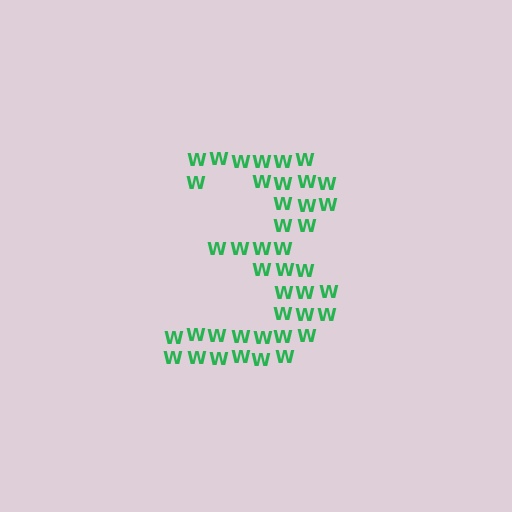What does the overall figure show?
The overall figure shows the digit 3.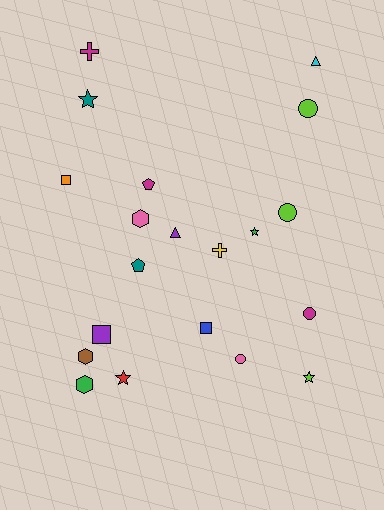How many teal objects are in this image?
There are 2 teal objects.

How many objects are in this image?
There are 20 objects.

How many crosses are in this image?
There are 2 crosses.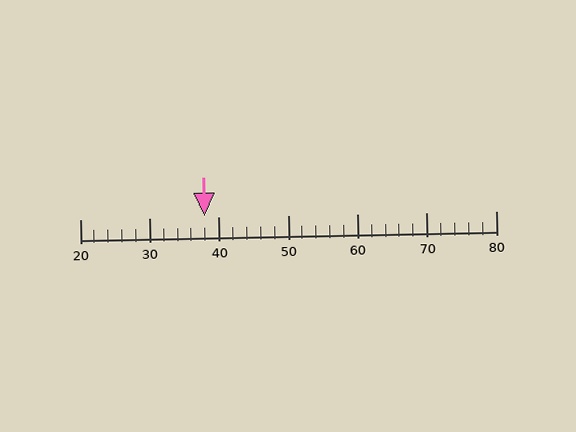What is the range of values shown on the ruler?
The ruler shows values from 20 to 80.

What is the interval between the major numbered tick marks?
The major tick marks are spaced 10 units apart.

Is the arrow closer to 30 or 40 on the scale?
The arrow is closer to 40.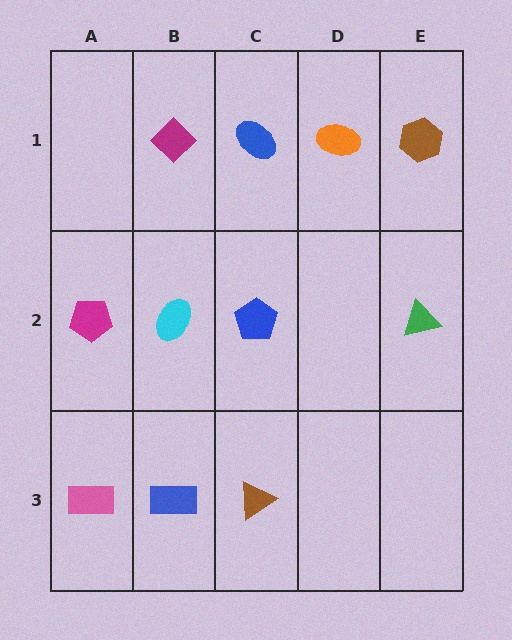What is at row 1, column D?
An orange ellipse.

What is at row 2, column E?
A green triangle.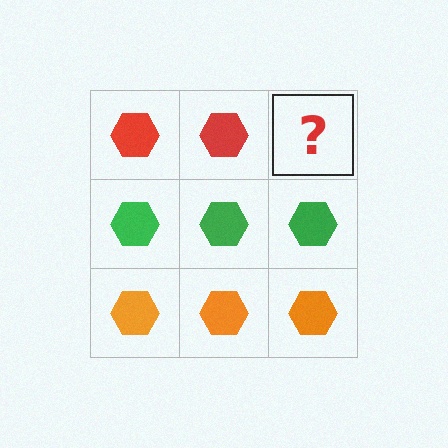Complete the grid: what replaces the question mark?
The question mark should be replaced with a red hexagon.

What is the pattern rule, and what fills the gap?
The rule is that each row has a consistent color. The gap should be filled with a red hexagon.